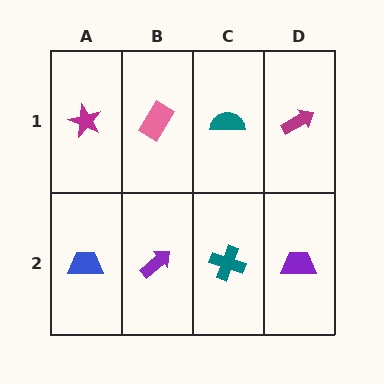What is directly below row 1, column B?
A purple arrow.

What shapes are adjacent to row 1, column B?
A purple arrow (row 2, column B), a magenta star (row 1, column A), a teal semicircle (row 1, column C).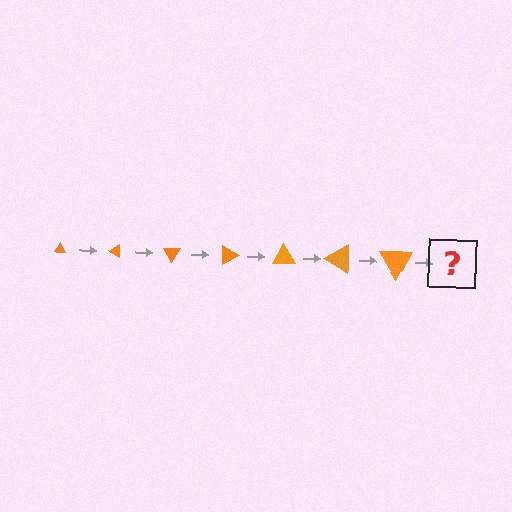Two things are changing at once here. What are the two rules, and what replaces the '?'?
The two rules are that the triangle grows larger each step and it rotates 30 degrees each step. The '?' should be a triangle, larger than the previous one and rotated 210 degrees from the start.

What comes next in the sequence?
The next element should be a triangle, larger than the previous one and rotated 210 degrees from the start.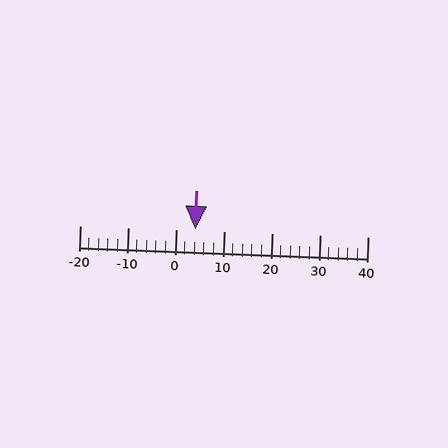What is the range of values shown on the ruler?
The ruler shows values from -20 to 40.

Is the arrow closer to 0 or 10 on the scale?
The arrow is closer to 0.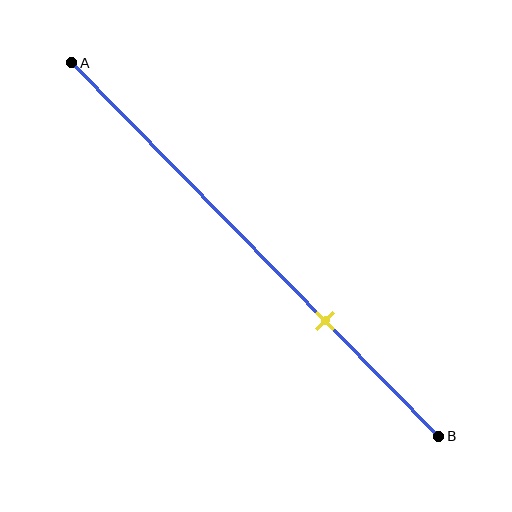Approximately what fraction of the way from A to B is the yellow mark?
The yellow mark is approximately 70% of the way from A to B.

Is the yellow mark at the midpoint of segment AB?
No, the mark is at about 70% from A, not at the 50% midpoint.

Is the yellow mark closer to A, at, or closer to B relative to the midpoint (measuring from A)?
The yellow mark is closer to point B than the midpoint of segment AB.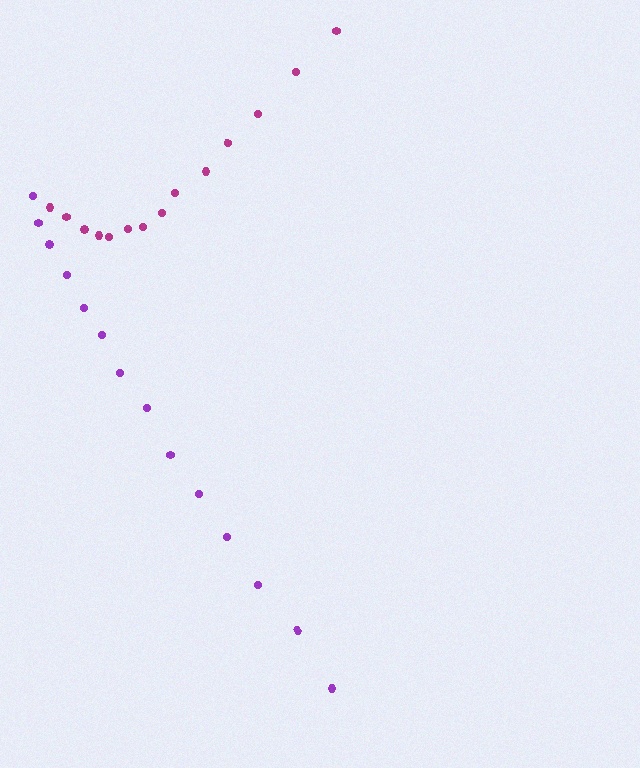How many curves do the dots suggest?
There are 2 distinct paths.